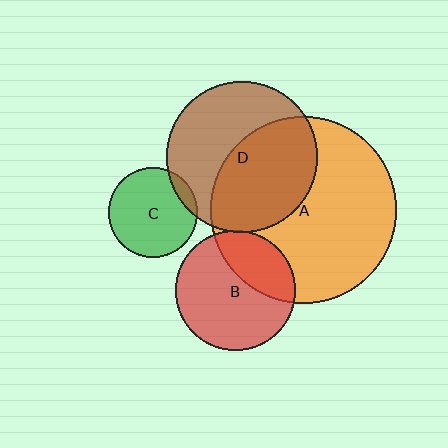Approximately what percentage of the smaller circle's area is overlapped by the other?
Approximately 10%.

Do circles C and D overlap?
Yes.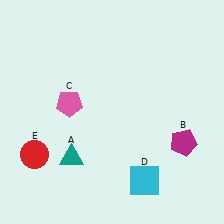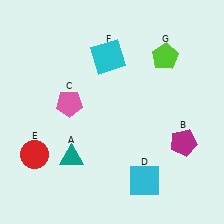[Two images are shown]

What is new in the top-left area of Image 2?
A cyan square (F) was added in the top-left area of Image 2.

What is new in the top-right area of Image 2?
A lime pentagon (G) was added in the top-right area of Image 2.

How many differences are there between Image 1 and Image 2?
There are 2 differences between the two images.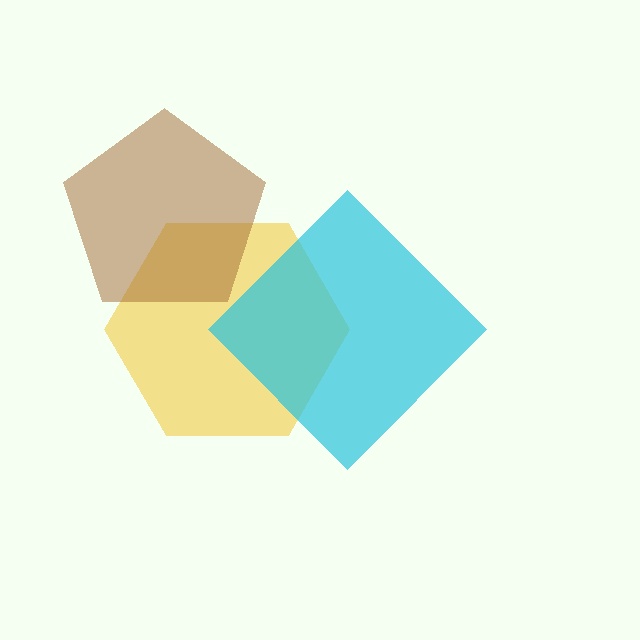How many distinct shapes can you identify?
There are 3 distinct shapes: a yellow hexagon, a cyan diamond, a brown pentagon.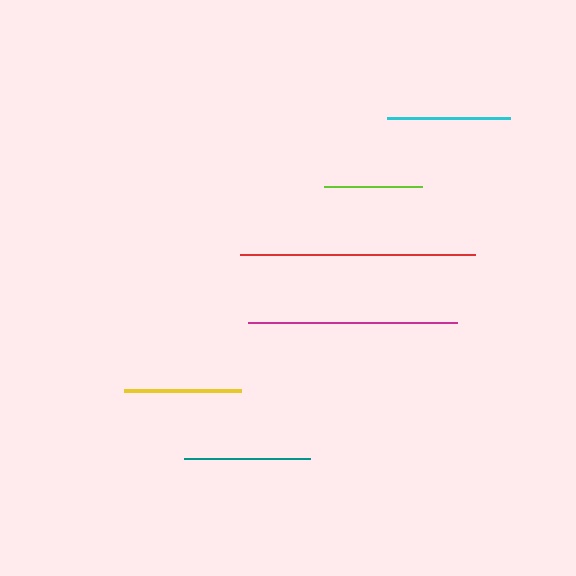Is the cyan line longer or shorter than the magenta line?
The magenta line is longer than the cyan line.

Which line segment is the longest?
The red line is the longest at approximately 236 pixels.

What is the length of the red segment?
The red segment is approximately 236 pixels long.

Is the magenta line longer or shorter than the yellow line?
The magenta line is longer than the yellow line.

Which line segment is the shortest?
The lime line is the shortest at approximately 98 pixels.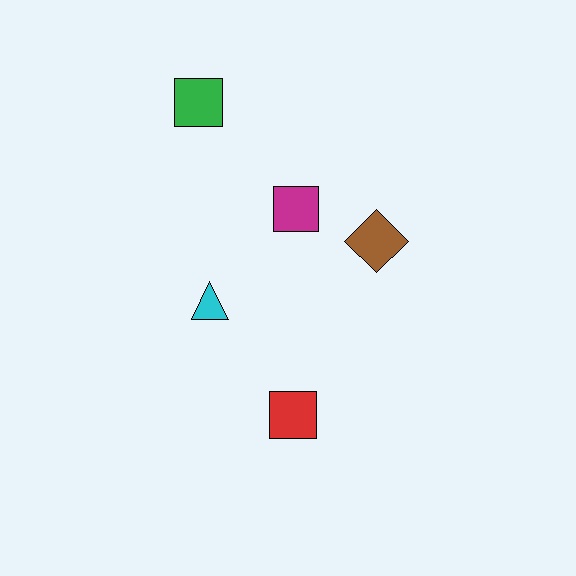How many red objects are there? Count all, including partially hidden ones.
There is 1 red object.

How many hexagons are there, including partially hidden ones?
There are no hexagons.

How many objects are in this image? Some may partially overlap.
There are 5 objects.